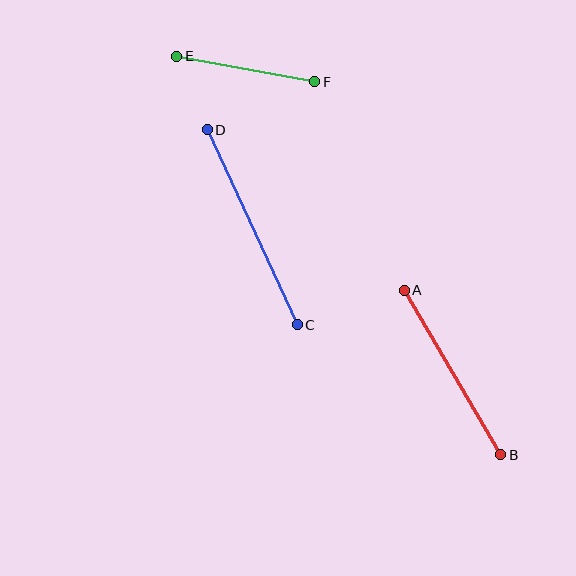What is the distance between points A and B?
The distance is approximately 190 pixels.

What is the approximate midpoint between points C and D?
The midpoint is at approximately (252, 227) pixels.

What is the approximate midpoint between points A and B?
The midpoint is at approximately (452, 373) pixels.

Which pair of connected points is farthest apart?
Points C and D are farthest apart.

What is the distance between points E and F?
The distance is approximately 140 pixels.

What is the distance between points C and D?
The distance is approximately 215 pixels.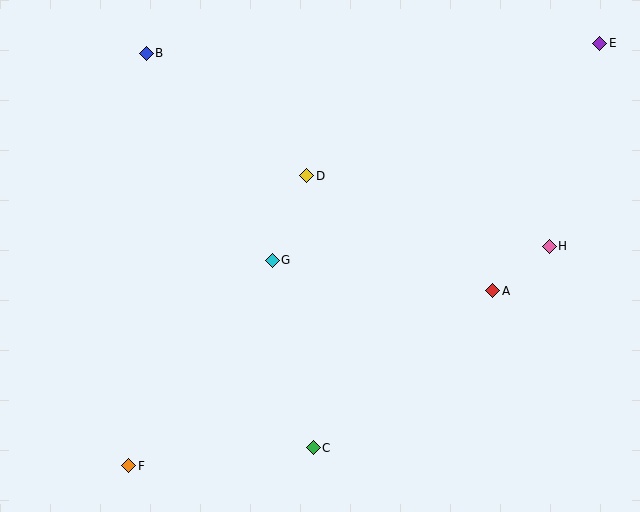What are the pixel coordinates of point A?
Point A is at (493, 291).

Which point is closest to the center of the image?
Point G at (272, 260) is closest to the center.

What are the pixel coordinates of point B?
Point B is at (146, 53).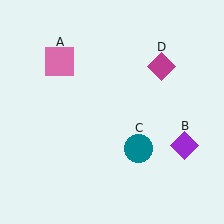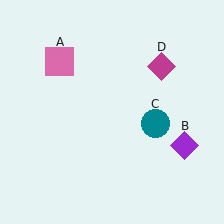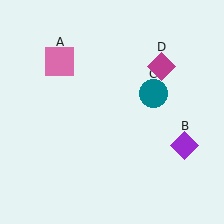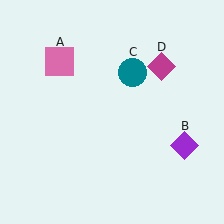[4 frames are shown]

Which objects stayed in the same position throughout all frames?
Pink square (object A) and purple diamond (object B) and magenta diamond (object D) remained stationary.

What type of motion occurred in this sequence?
The teal circle (object C) rotated counterclockwise around the center of the scene.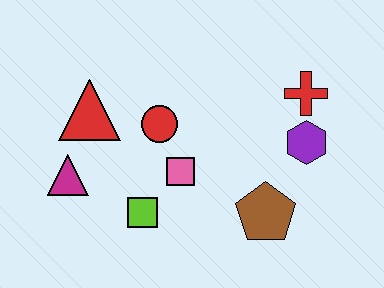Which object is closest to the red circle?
The pink square is closest to the red circle.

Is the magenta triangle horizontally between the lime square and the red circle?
No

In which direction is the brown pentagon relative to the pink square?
The brown pentagon is to the right of the pink square.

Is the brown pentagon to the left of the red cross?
Yes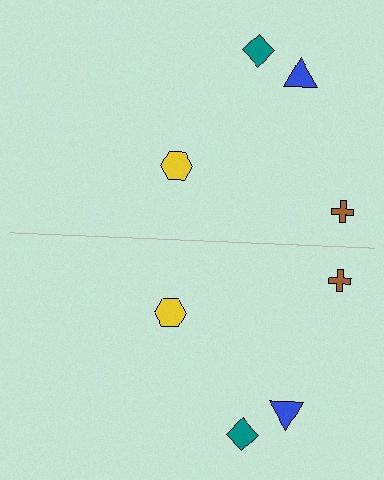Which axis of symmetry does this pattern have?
The pattern has a horizontal axis of symmetry running through the center of the image.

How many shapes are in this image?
There are 8 shapes in this image.